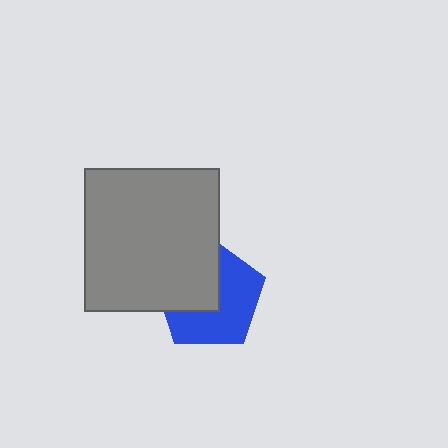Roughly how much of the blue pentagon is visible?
About half of it is visible (roughly 57%).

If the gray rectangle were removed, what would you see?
You would see the complete blue pentagon.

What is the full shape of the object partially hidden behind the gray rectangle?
The partially hidden object is a blue pentagon.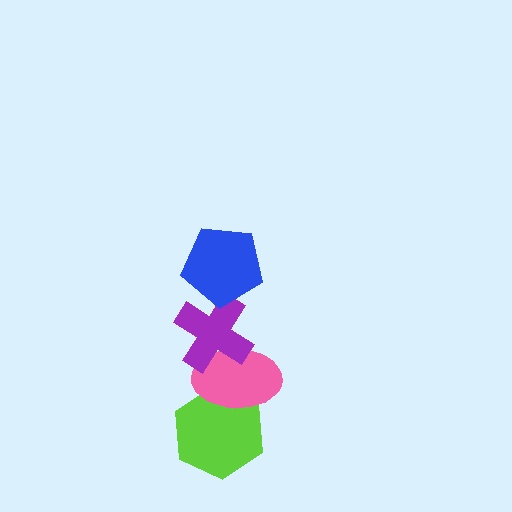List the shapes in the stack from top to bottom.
From top to bottom: the blue pentagon, the purple cross, the pink ellipse, the lime hexagon.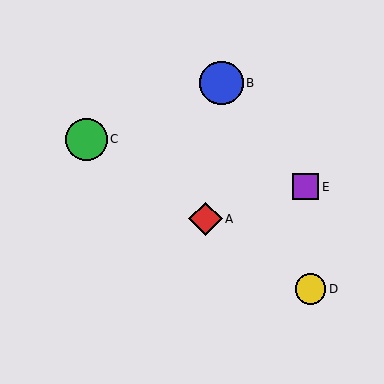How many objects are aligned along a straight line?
3 objects (A, C, D) are aligned along a straight line.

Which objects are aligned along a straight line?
Objects A, C, D are aligned along a straight line.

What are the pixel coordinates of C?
Object C is at (86, 139).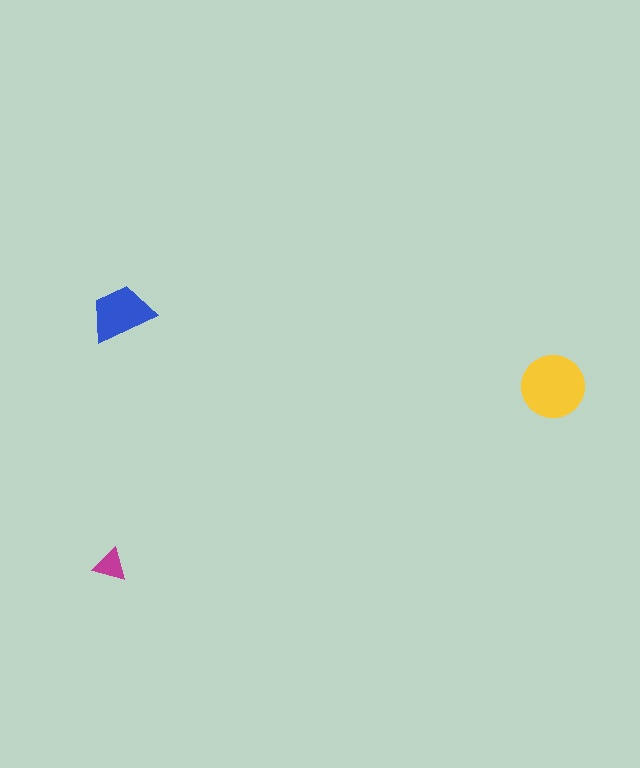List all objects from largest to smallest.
The yellow circle, the blue trapezoid, the magenta triangle.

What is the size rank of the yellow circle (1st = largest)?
1st.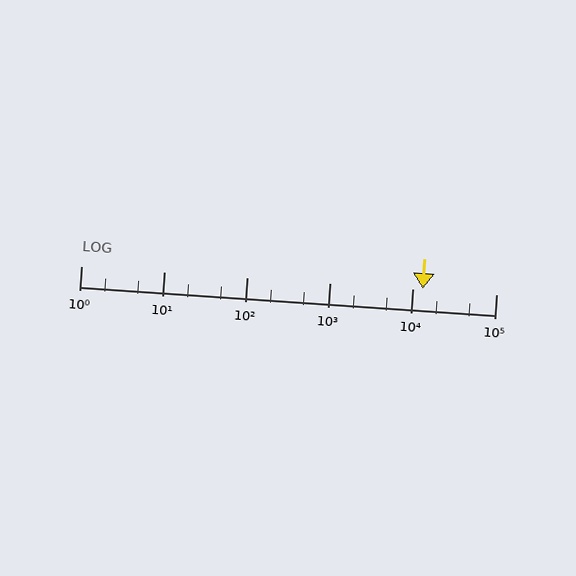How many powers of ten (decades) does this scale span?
The scale spans 5 decades, from 1 to 100000.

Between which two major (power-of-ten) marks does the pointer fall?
The pointer is between 10000 and 100000.